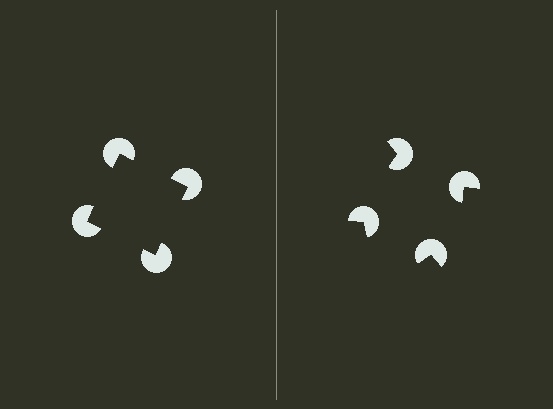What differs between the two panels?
The pac-man discs are positioned identically on both sides; only the wedge orientations differ. On the left they align to a square; on the right they are misaligned.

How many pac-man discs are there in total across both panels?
8 — 4 on each side.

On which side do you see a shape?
An illusory square appears on the left side. On the right side the wedge cuts are rotated, so no coherent shape forms.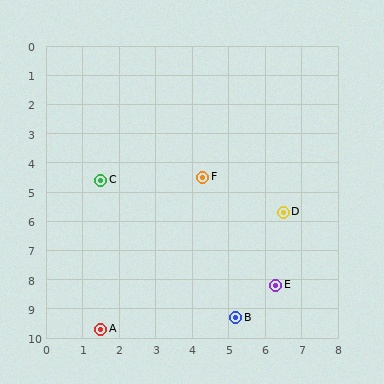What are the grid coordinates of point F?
Point F is at approximately (4.3, 4.5).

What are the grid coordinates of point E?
Point E is at approximately (6.3, 8.2).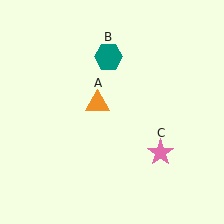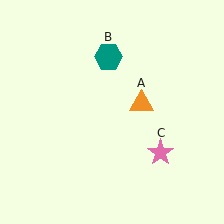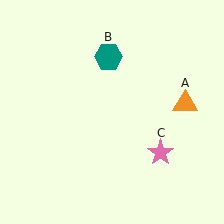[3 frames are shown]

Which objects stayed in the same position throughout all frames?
Teal hexagon (object B) and pink star (object C) remained stationary.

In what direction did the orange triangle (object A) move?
The orange triangle (object A) moved right.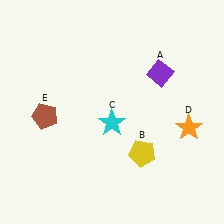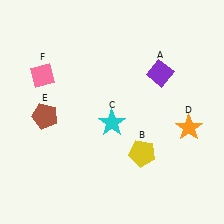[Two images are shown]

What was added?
A pink diamond (F) was added in Image 2.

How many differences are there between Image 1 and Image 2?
There is 1 difference between the two images.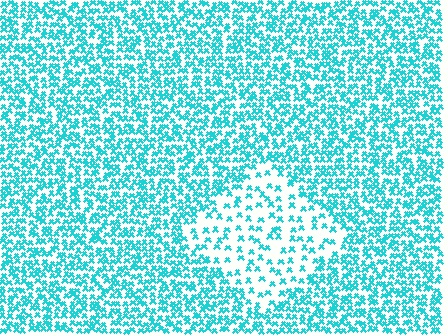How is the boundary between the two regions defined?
The boundary is defined by a change in element density (approximately 2.4x ratio). All elements are the same color, size, and shape.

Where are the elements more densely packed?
The elements are more densely packed outside the diamond boundary.